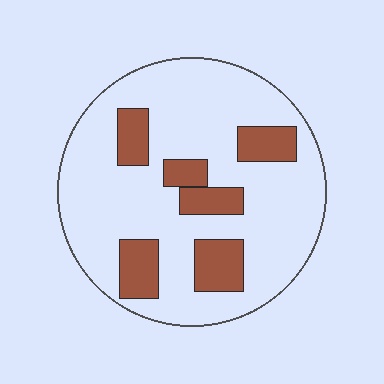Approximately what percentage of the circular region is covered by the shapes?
Approximately 20%.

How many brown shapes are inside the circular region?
6.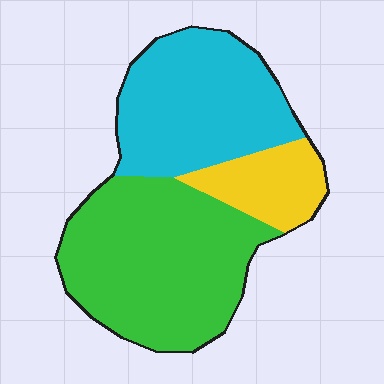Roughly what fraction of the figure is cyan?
Cyan covers 37% of the figure.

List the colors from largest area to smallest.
From largest to smallest: green, cyan, yellow.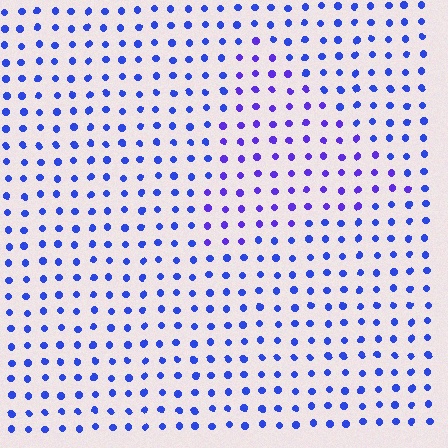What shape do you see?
I see a triangle.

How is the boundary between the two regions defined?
The boundary is defined purely by a slight shift in hue (about 26 degrees). Spacing, size, and orientation are identical on both sides.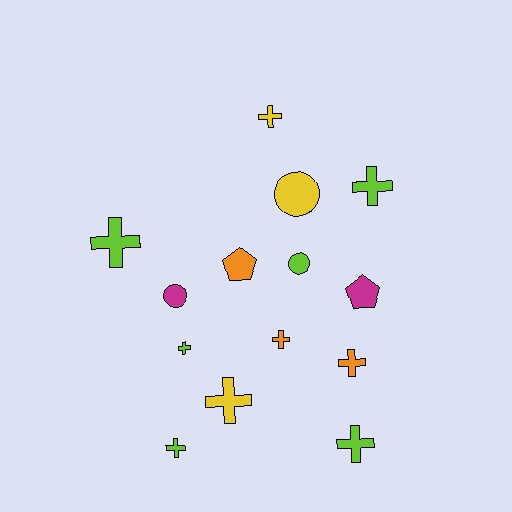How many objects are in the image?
There are 14 objects.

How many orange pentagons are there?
There is 1 orange pentagon.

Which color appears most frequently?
Lime, with 6 objects.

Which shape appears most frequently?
Cross, with 9 objects.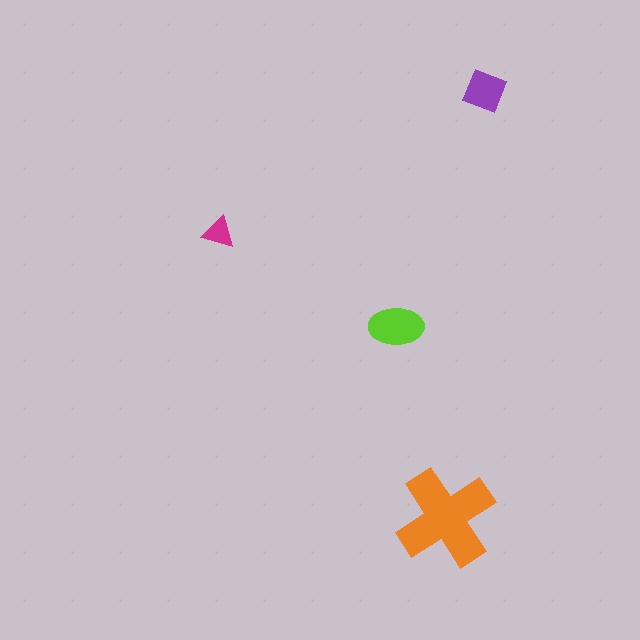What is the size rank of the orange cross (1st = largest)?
1st.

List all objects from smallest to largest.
The magenta triangle, the purple diamond, the lime ellipse, the orange cross.